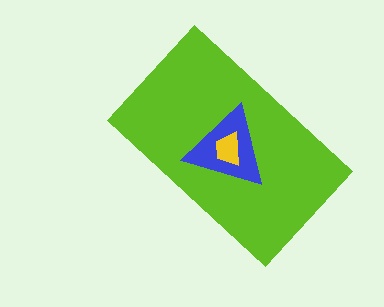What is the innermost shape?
The yellow trapezoid.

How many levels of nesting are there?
3.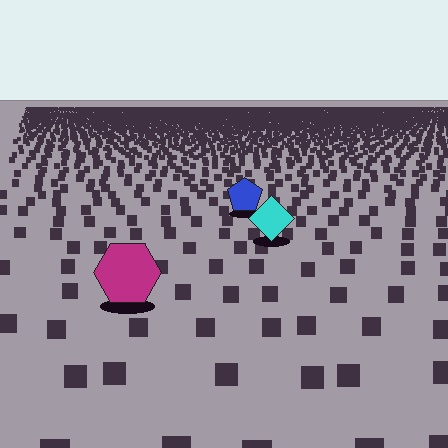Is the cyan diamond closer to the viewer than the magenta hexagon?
No. The magenta hexagon is closer — you can tell from the texture gradient: the ground texture is coarser near it.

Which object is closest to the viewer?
The magenta hexagon is closest. The texture marks near it are larger and more spread out.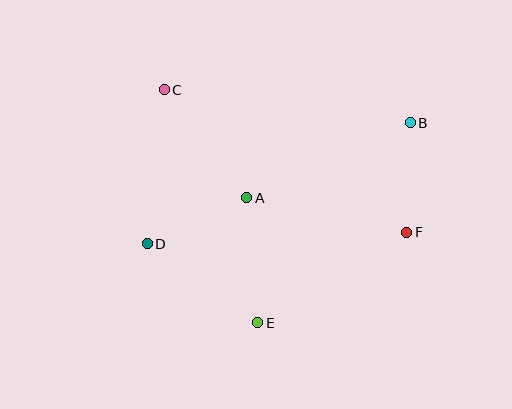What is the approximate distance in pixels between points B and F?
The distance between B and F is approximately 110 pixels.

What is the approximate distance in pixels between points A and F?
The distance between A and F is approximately 164 pixels.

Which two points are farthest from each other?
Points B and D are farthest from each other.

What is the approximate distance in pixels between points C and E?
The distance between C and E is approximately 251 pixels.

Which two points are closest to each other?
Points A and D are closest to each other.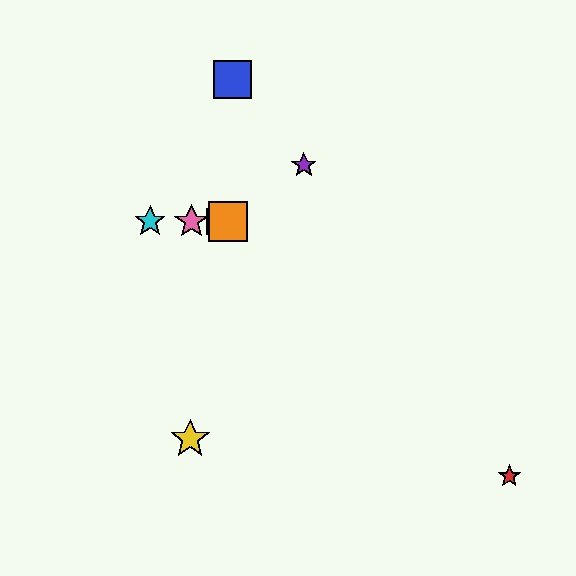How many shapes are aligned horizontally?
4 shapes (the green square, the orange square, the cyan star, the pink star) are aligned horizontally.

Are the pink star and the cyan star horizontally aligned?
Yes, both are at y≈222.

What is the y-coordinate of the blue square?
The blue square is at y≈80.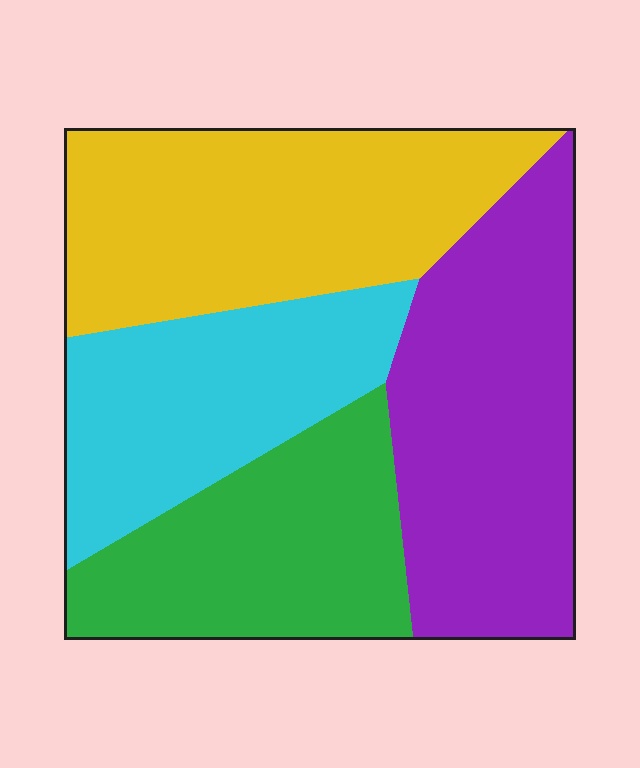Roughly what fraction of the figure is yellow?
Yellow covers about 30% of the figure.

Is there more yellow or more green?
Yellow.